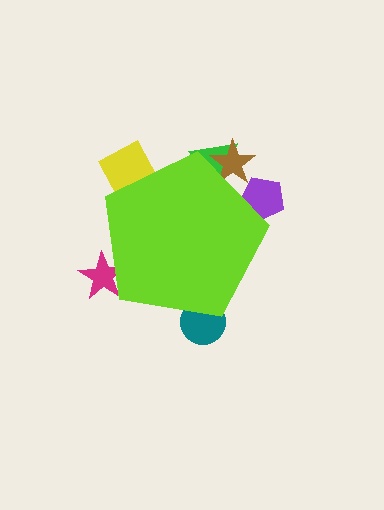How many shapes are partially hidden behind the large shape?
6 shapes are partially hidden.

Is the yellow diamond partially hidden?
Yes, the yellow diamond is partially hidden behind the lime pentagon.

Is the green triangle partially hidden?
Yes, the green triangle is partially hidden behind the lime pentagon.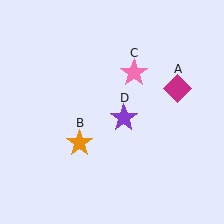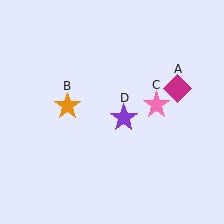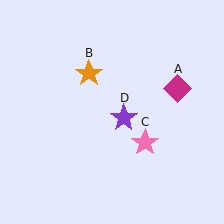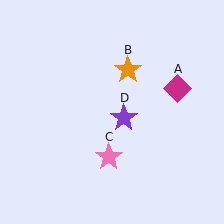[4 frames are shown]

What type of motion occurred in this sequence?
The orange star (object B), pink star (object C) rotated clockwise around the center of the scene.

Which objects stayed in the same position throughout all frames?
Magenta diamond (object A) and purple star (object D) remained stationary.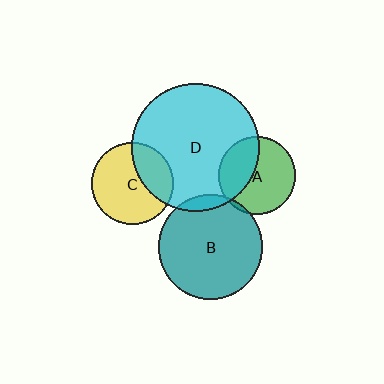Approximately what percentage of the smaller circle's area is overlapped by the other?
Approximately 5%.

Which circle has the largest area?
Circle D (cyan).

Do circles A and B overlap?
Yes.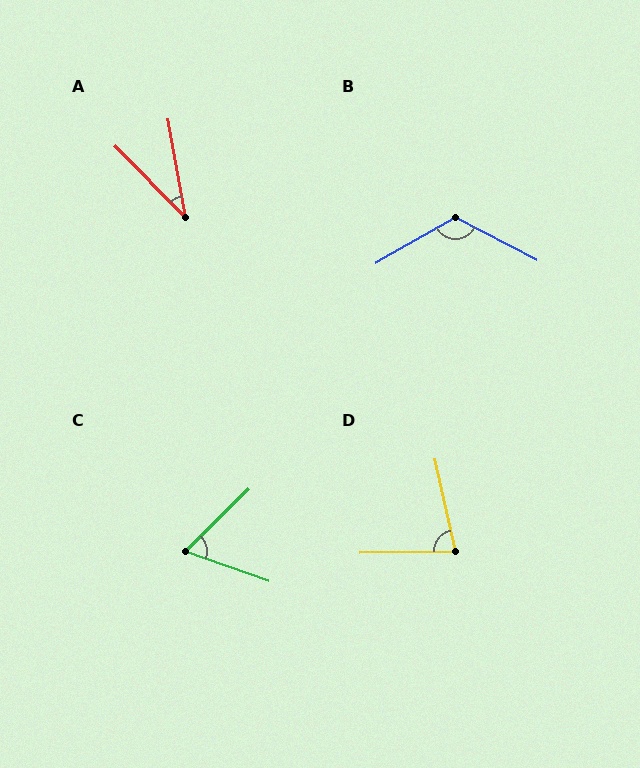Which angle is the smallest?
A, at approximately 34 degrees.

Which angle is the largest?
B, at approximately 122 degrees.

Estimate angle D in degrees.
Approximately 79 degrees.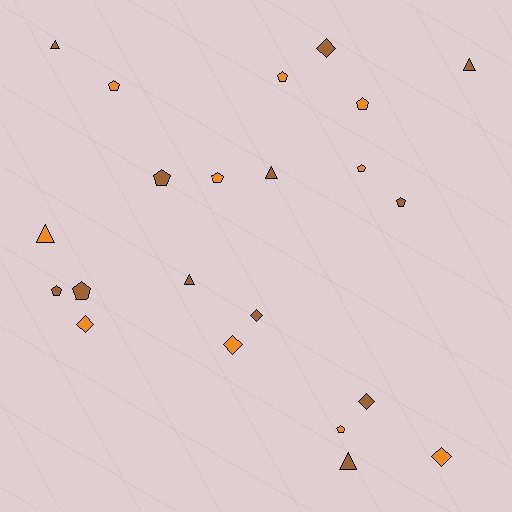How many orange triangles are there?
There is 1 orange triangle.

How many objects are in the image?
There are 22 objects.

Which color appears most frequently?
Brown, with 12 objects.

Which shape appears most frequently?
Pentagon, with 10 objects.